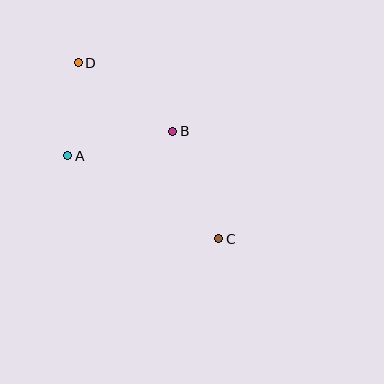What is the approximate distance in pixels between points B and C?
The distance between B and C is approximately 117 pixels.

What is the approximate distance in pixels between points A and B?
The distance between A and B is approximately 108 pixels.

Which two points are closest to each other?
Points A and D are closest to each other.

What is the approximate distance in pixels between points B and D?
The distance between B and D is approximately 117 pixels.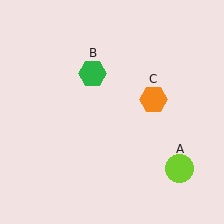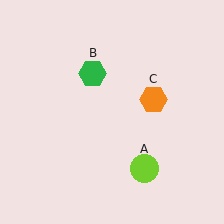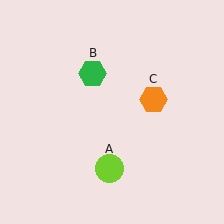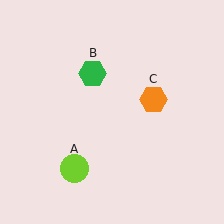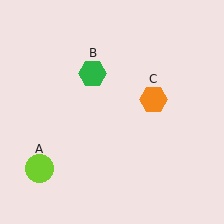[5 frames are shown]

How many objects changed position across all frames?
1 object changed position: lime circle (object A).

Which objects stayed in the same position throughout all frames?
Green hexagon (object B) and orange hexagon (object C) remained stationary.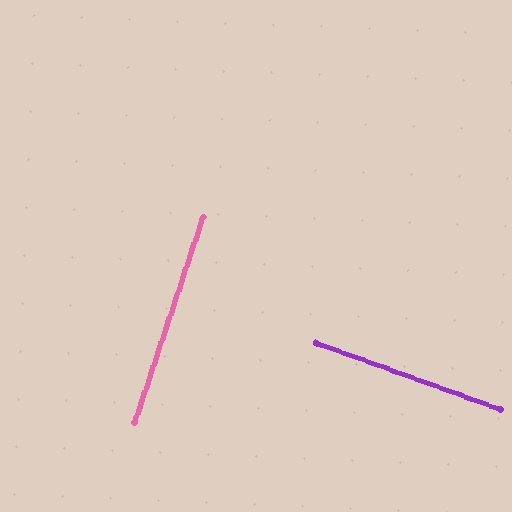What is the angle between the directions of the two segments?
Approximately 88 degrees.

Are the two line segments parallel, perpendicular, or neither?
Perpendicular — they meet at approximately 88°.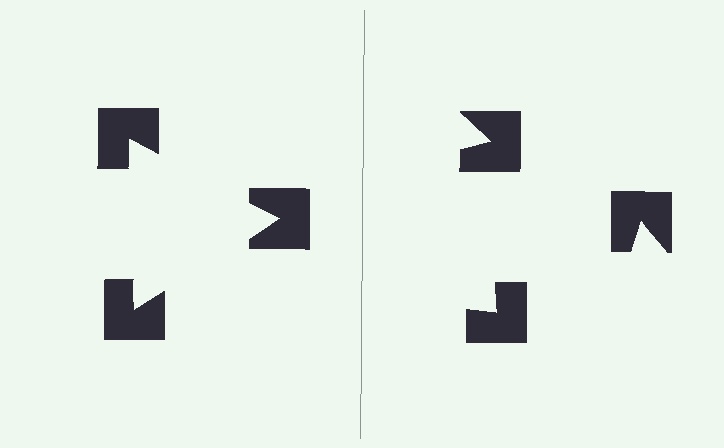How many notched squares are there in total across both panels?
6 — 3 on each side.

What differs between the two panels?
The notched squares are positioned identically on both sides; only the wedge orientations differ. On the left they align to a triangle; on the right they are misaligned.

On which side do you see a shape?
An illusory triangle appears on the left side. On the right side the wedge cuts are rotated, so no coherent shape forms.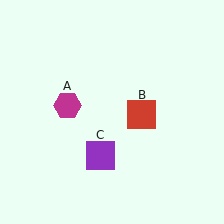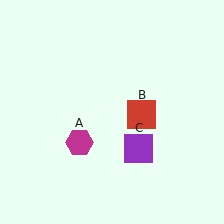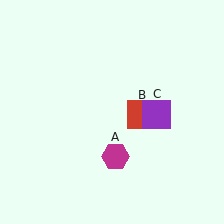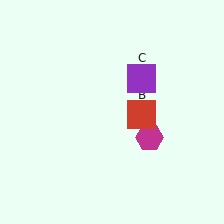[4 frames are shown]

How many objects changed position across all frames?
2 objects changed position: magenta hexagon (object A), purple square (object C).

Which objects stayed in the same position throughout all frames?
Red square (object B) remained stationary.